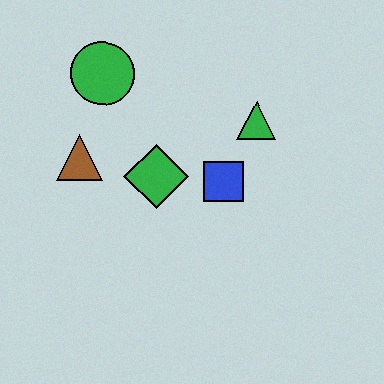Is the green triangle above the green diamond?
Yes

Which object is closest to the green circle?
The brown triangle is closest to the green circle.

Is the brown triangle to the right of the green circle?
No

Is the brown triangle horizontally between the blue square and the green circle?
No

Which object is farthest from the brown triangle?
The green triangle is farthest from the brown triangle.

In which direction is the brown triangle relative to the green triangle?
The brown triangle is to the left of the green triangle.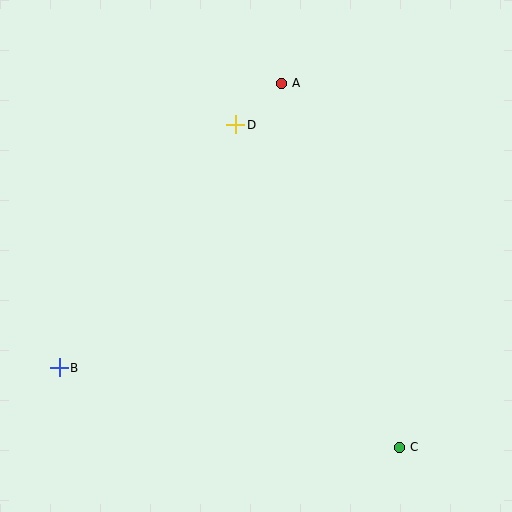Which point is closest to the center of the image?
Point D at (236, 125) is closest to the center.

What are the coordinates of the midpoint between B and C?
The midpoint between B and C is at (229, 408).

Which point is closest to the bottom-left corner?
Point B is closest to the bottom-left corner.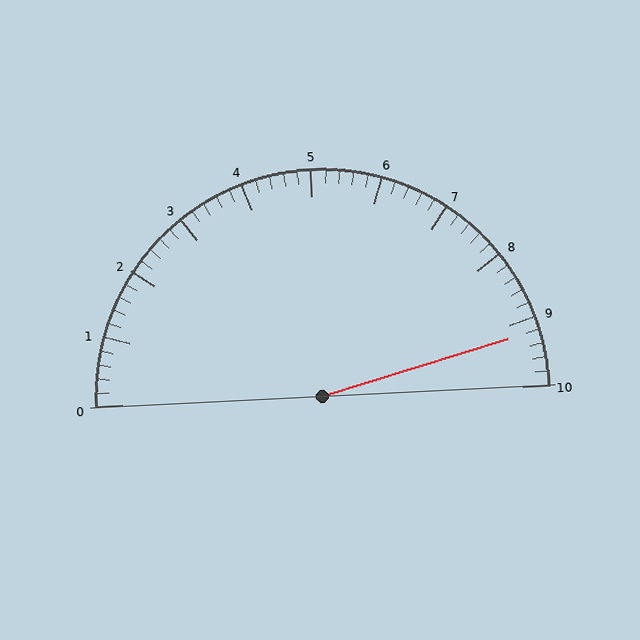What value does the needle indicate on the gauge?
The needle indicates approximately 9.2.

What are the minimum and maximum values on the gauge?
The gauge ranges from 0 to 10.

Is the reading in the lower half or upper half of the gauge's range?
The reading is in the upper half of the range (0 to 10).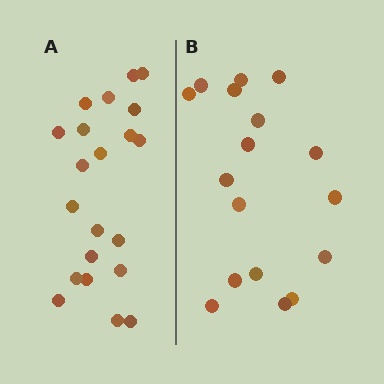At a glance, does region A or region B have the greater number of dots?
Region A (the left region) has more dots.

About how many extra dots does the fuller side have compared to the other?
Region A has about 4 more dots than region B.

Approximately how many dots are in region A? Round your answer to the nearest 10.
About 20 dots. (The exact count is 21, which rounds to 20.)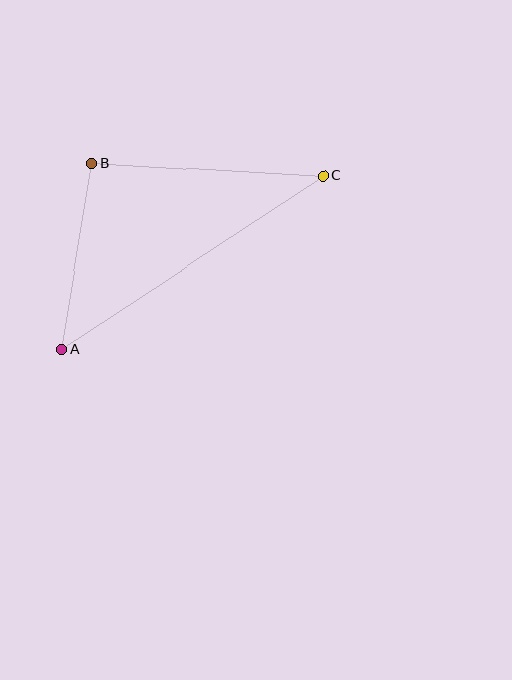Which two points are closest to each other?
Points A and B are closest to each other.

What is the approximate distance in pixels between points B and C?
The distance between B and C is approximately 232 pixels.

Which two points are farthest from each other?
Points A and C are farthest from each other.